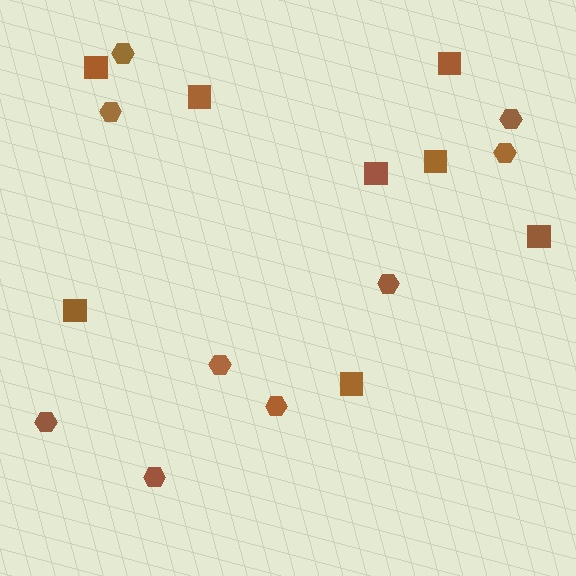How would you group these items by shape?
There are 2 groups: one group of hexagons (9) and one group of squares (8).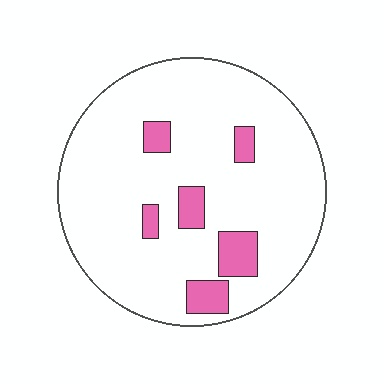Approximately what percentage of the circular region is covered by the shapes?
Approximately 10%.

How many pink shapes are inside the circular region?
6.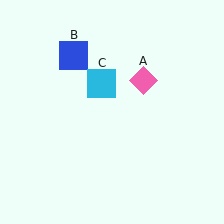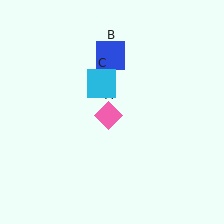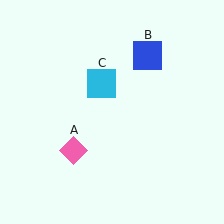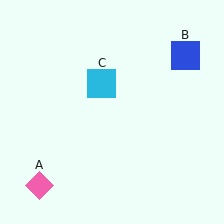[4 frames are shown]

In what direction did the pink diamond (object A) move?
The pink diamond (object A) moved down and to the left.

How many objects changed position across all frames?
2 objects changed position: pink diamond (object A), blue square (object B).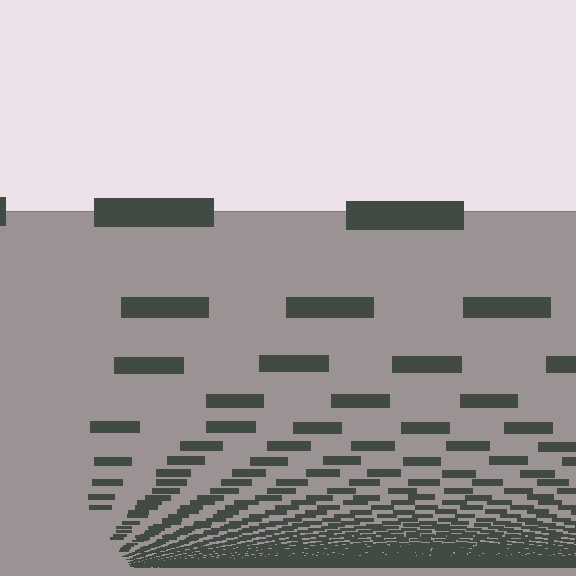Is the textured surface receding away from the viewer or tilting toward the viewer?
The surface appears to tilt toward the viewer. Texture elements get larger and sparser toward the top.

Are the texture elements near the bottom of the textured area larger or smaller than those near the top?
Smaller. The gradient is inverted — elements near the bottom are smaller and denser.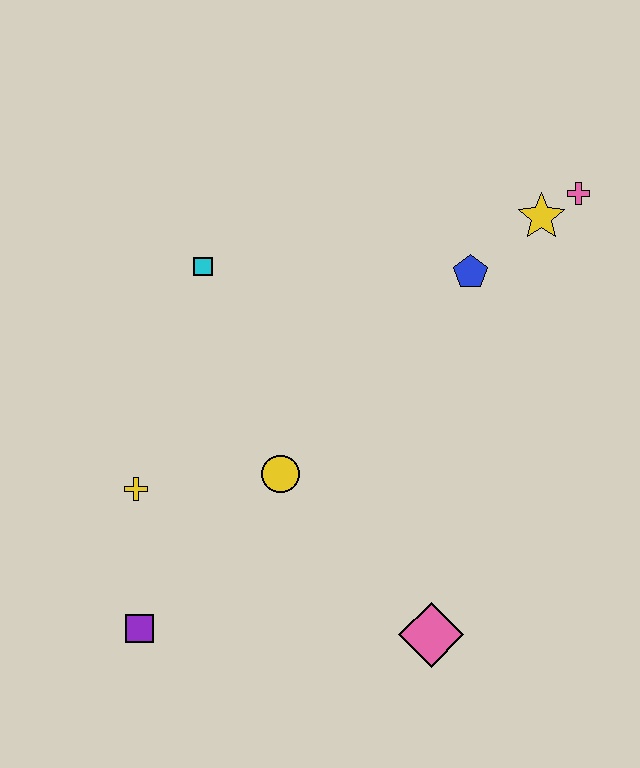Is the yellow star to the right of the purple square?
Yes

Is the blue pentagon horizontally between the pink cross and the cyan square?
Yes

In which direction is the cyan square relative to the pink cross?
The cyan square is to the left of the pink cross.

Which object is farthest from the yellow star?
The purple square is farthest from the yellow star.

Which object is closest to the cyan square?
The yellow circle is closest to the cyan square.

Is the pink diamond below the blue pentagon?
Yes